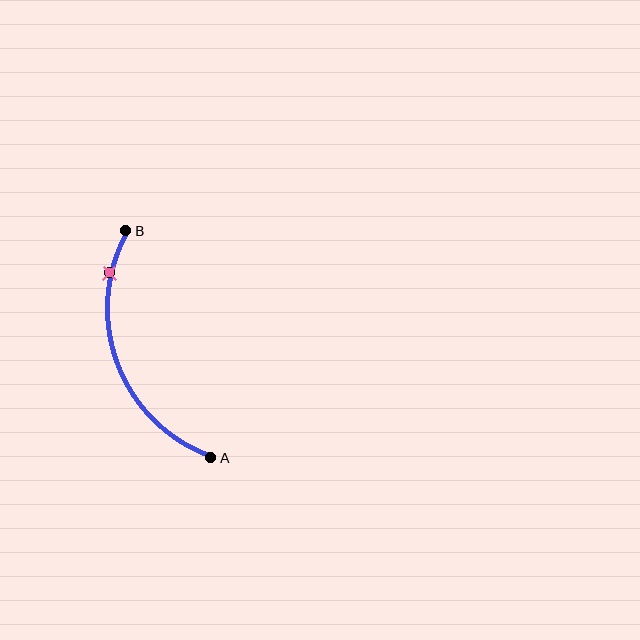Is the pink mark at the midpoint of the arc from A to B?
No. The pink mark lies on the arc but is closer to endpoint B. The arc midpoint would be at the point on the curve equidistant along the arc from both A and B.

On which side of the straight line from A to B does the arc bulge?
The arc bulges to the left of the straight line connecting A and B.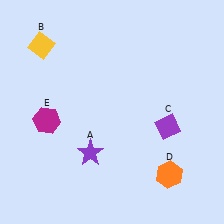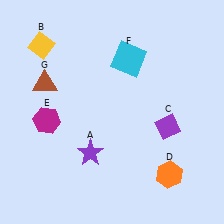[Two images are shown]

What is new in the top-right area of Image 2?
A cyan square (F) was added in the top-right area of Image 2.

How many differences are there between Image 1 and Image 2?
There are 2 differences between the two images.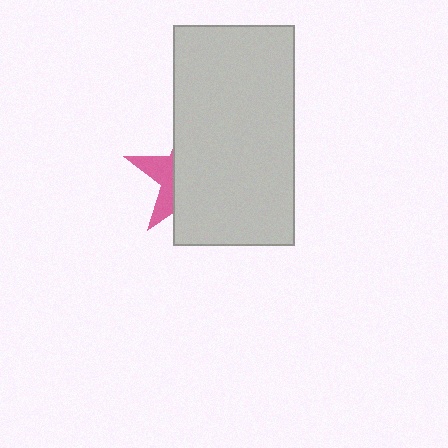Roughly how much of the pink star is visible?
A small part of it is visible (roughly 31%).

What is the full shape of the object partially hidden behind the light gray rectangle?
The partially hidden object is a pink star.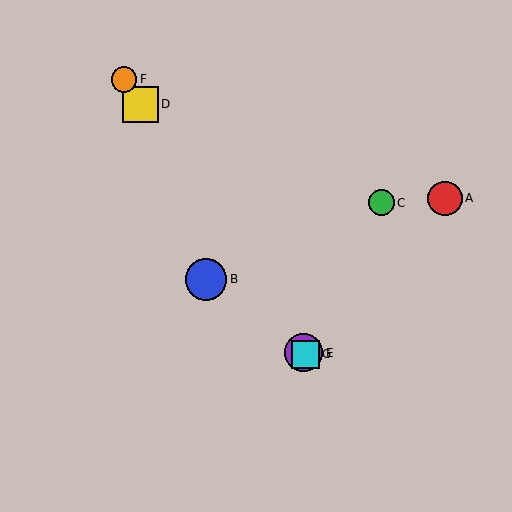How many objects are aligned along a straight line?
4 objects (D, E, F, G) are aligned along a straight line.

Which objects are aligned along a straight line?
Objects D, E, F, G are aligned along a straight line.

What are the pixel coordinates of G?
Object G is at (305, 354).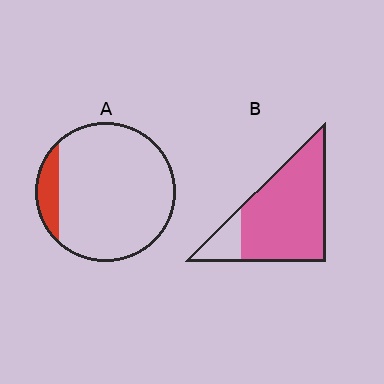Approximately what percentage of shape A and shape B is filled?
A is approximately 10% and B is approximately 85%.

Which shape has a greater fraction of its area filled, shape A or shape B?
Shape B.